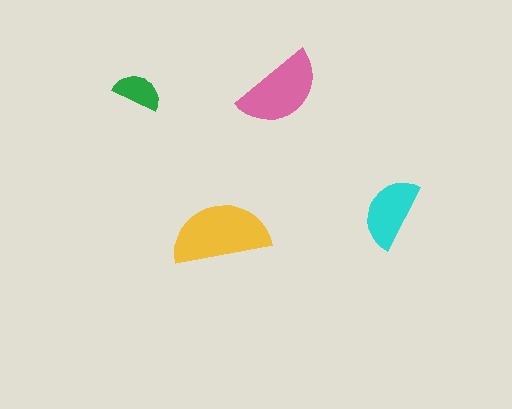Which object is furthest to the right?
The cyan semicircle is rightmost.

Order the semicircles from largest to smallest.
the yellow one, the pink one, the cyan one, the green one.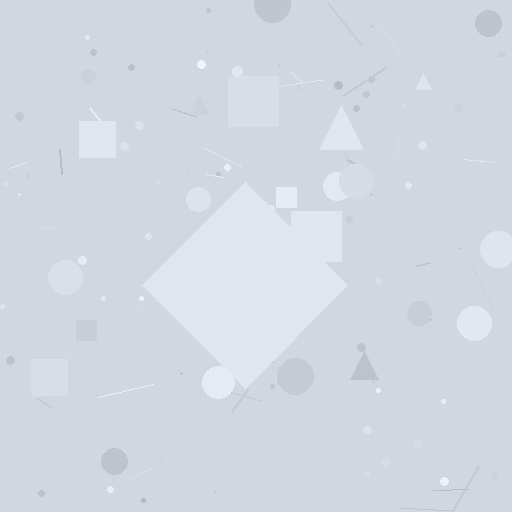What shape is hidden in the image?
A diamond is hidden in the image.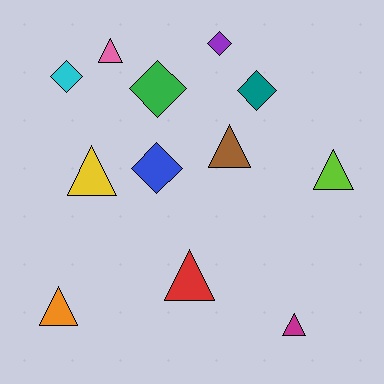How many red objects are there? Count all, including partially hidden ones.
There is 1 red object.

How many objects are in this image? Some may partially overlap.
There are 12 objects.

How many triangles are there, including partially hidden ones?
There are 7 triangles.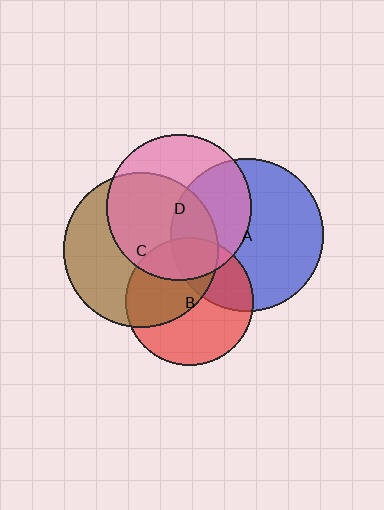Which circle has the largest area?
Circle C (brown).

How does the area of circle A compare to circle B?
Approximately 1.4 times.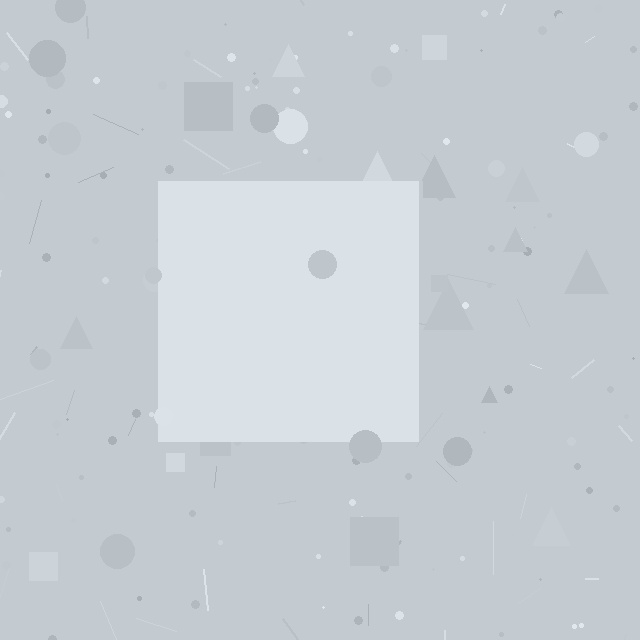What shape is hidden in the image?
A square is hidden in the image.